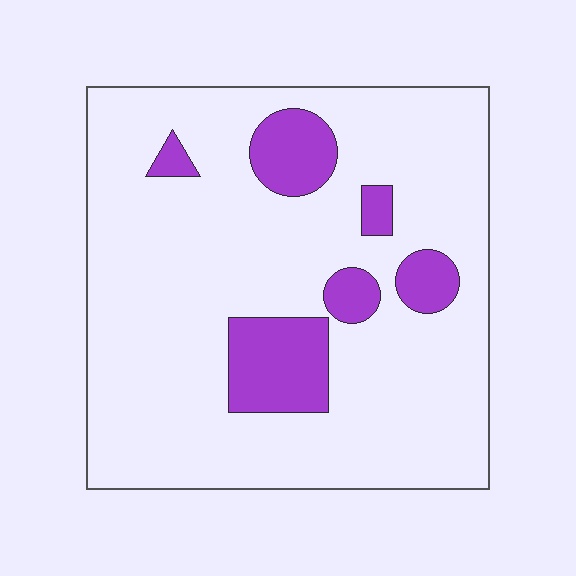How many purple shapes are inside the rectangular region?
6.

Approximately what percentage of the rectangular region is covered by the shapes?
Approximately 15%.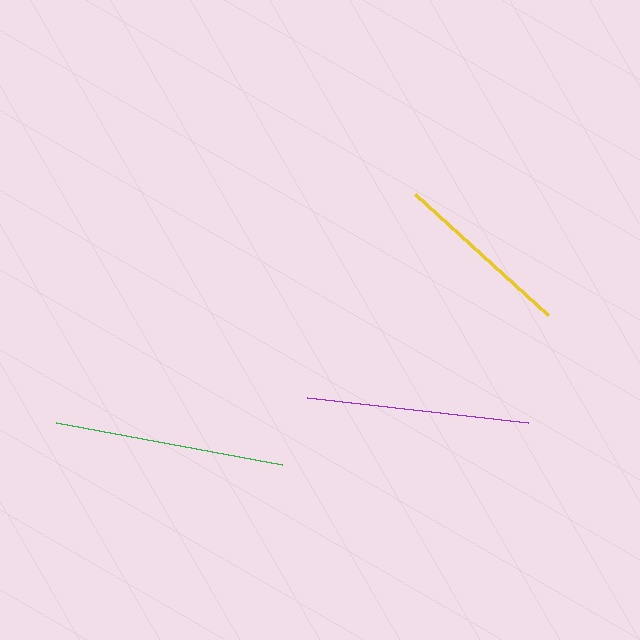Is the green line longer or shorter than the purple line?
The green line is longer than the purple line.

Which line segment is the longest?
The green line is the longest at approximately 230 pixels.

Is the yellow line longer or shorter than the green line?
The green line is longer than the yellow line.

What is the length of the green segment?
The green segment is approximately 230 pixels long.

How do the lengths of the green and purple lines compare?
The green and purple lines are approximately the same length.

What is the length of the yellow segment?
The yellow segment is approximately 180 pixels long.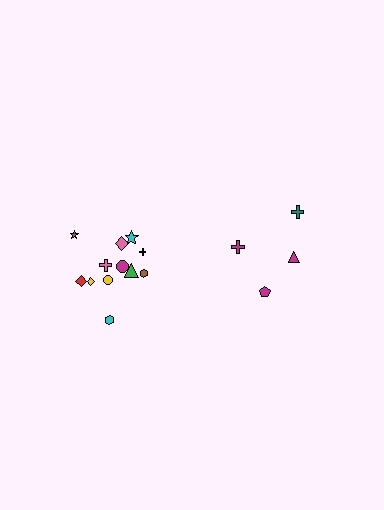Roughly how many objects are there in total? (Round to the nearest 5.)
Roughly 15 objects in total.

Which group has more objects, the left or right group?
The left group.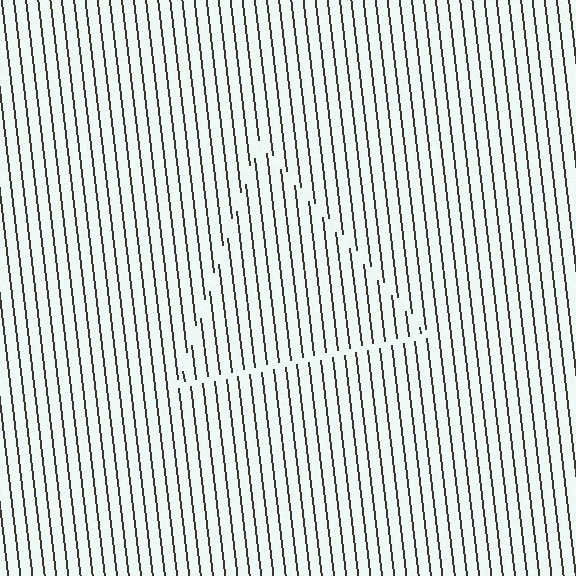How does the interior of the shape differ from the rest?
The interior of the shape contains the same grating, shifted by half a period — the contour is defined by the phase discontinuity where line-ends from the inner and outer gratings abut.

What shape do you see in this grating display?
An illusory triangle. The interior of the shape contains the same grating, shifted by half a period — the contour is defined by the phase discontinuity where line-ends from the inner and outer gratings abut.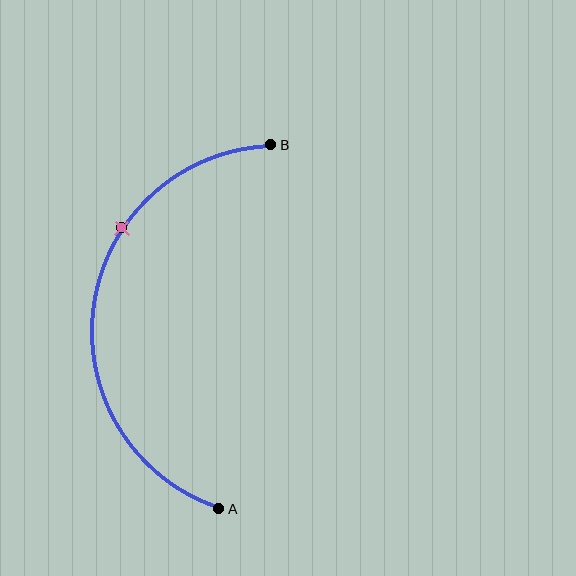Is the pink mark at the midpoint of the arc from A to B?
No. The pink mark lies on the arc but is closer to endpoint B. The arc midpoint would be at the point on the curve equidistant along the arc from both A and B.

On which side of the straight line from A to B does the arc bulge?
The arc bulges to the left of the straight line connecting A and B.